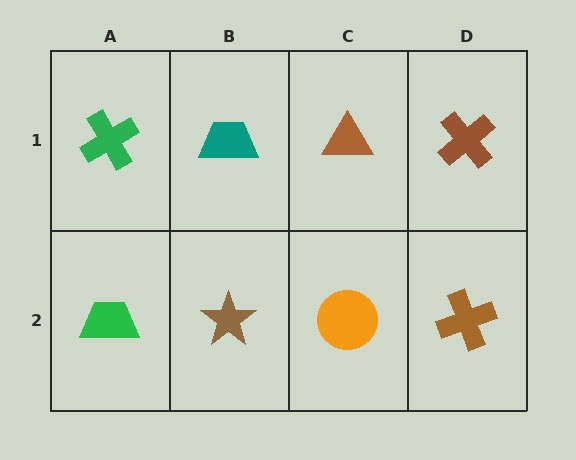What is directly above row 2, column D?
A brown cross.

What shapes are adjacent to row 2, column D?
A brown cross (row 1, column D), an orange circle (row 2, column C).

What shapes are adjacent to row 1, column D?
A brown cross (row 2, column D), a brown triangle (row 1, column C).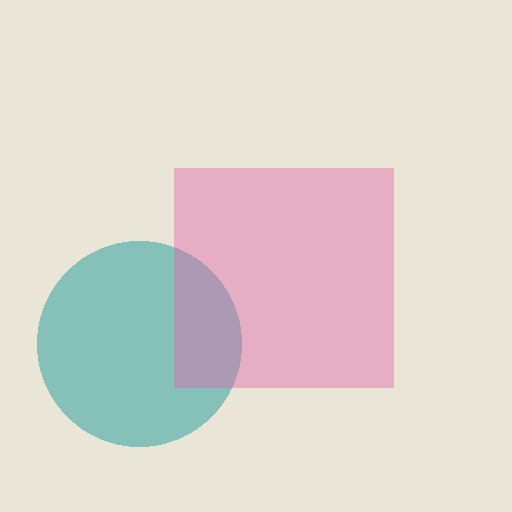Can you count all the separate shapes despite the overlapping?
Yes, there are 2 separate shapes.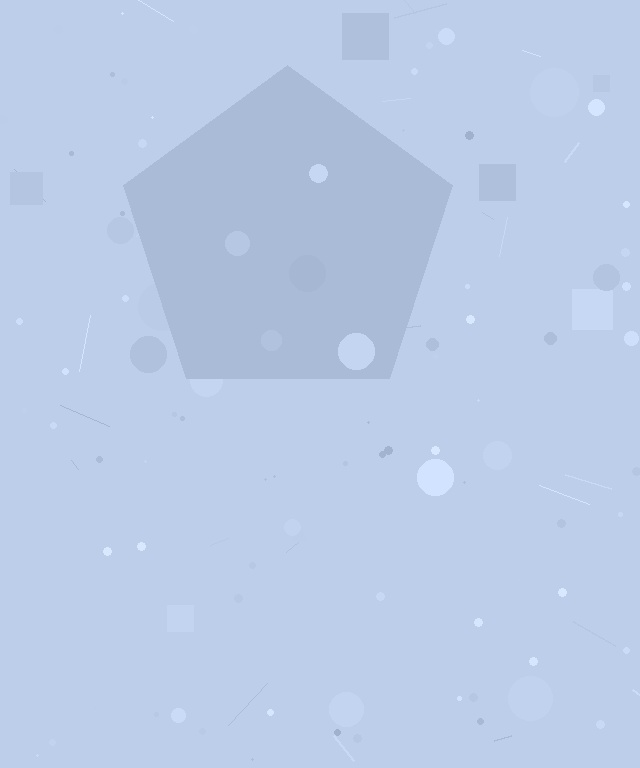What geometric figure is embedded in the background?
A pentagon is embedded in the background.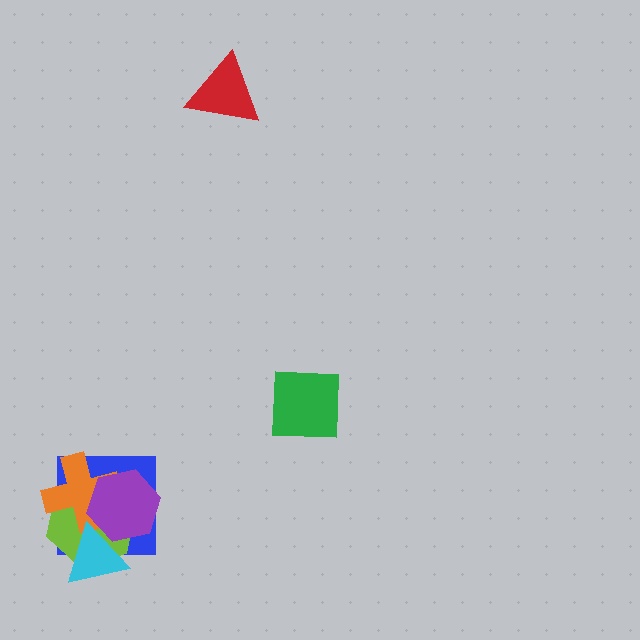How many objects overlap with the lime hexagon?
4 objects overlap with the lime hexagon.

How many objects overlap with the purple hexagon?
4 objects overlap with the purple hexagon.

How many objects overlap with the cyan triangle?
4 objects overlap with the cyan triangle.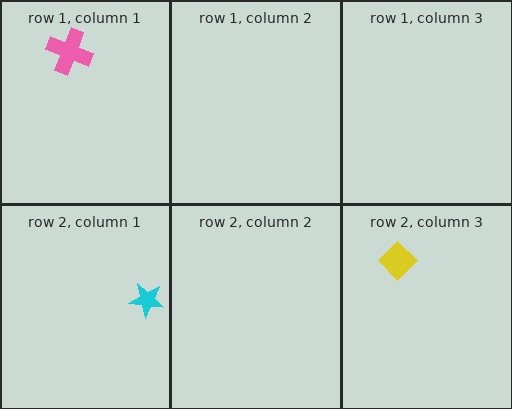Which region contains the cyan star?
The row 2, column 1 region.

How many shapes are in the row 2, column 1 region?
1.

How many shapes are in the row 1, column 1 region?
1.